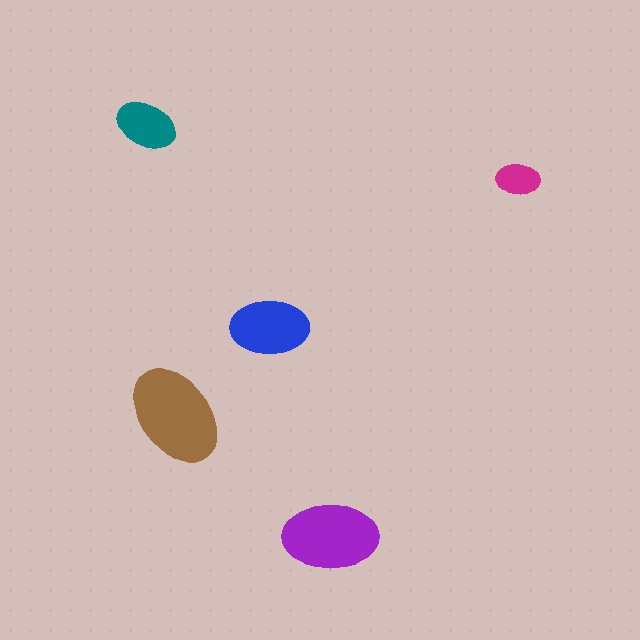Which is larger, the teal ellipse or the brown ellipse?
The brown one.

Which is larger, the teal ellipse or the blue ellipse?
The blue one.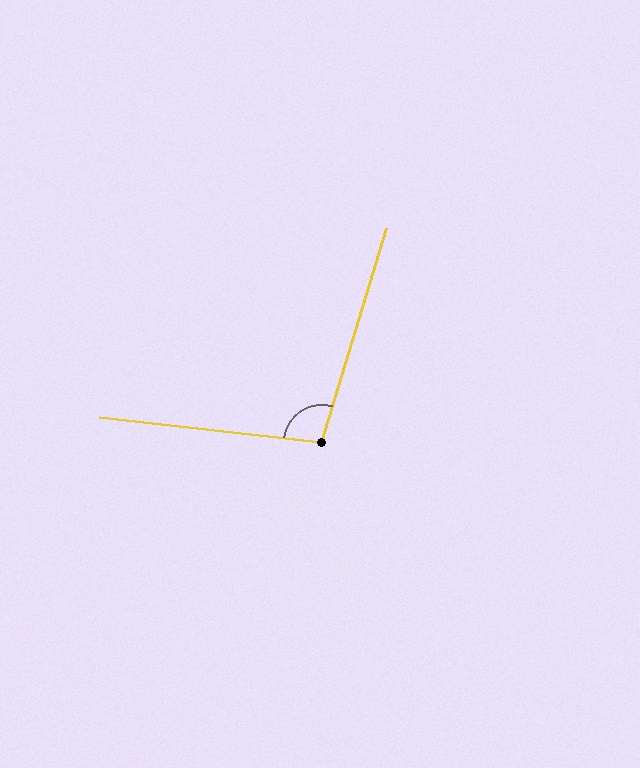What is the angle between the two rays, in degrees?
Approximately 100 degrees.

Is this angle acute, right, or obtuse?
It is obtuse.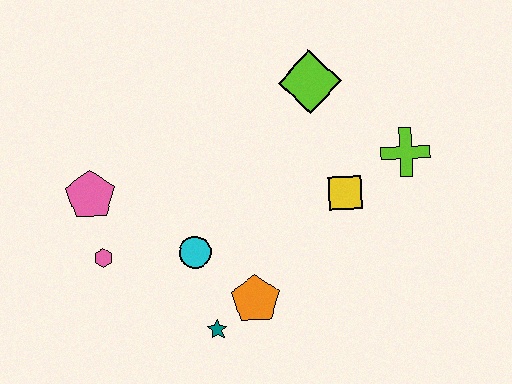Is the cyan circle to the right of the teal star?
No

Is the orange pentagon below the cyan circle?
Yes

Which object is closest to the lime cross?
The yellow square is closest to the lime cross.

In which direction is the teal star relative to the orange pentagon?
The teal star is to the left of the orange pentagon.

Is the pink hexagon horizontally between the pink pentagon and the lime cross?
Yes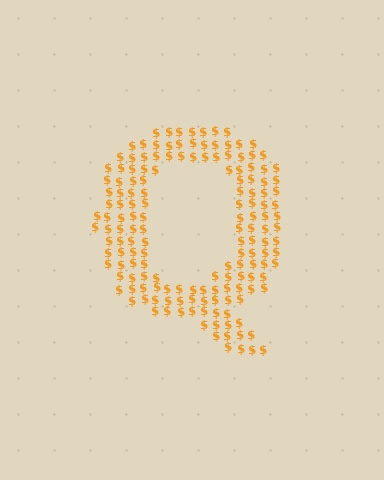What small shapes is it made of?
It is made of small dollar signs.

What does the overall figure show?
The overall figure shows the letter Q.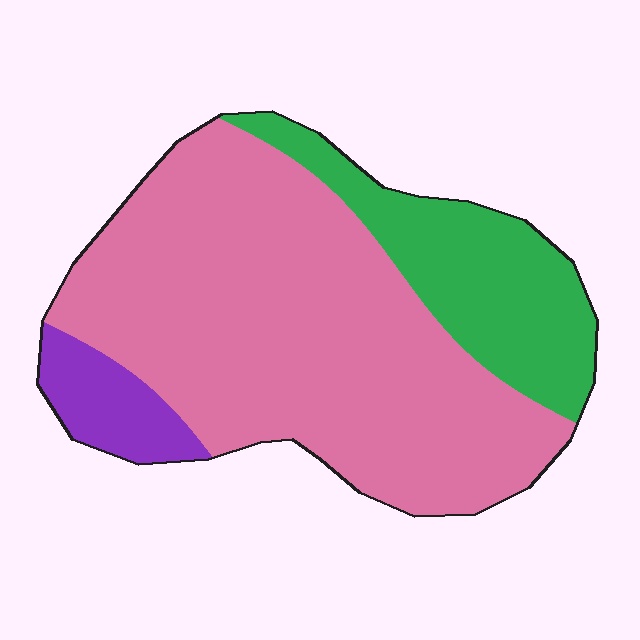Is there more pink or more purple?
Pink.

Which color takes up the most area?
Pink, at roughly 70%.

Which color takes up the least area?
Purple, at roughly 10%.